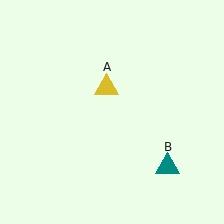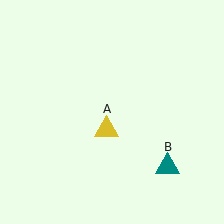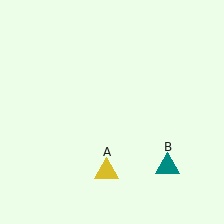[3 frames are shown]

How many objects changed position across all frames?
1 object changed position: yellow triangle (object A).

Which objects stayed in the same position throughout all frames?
Teal triangle (object B) remained stationary.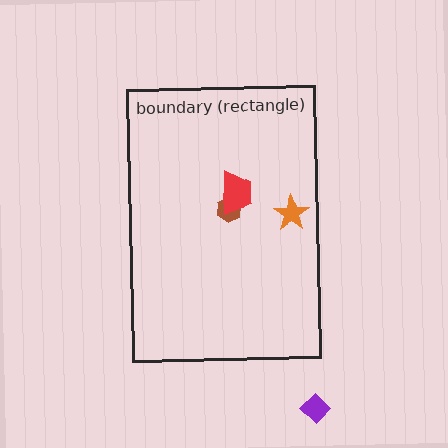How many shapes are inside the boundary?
3 inside, 1 outside.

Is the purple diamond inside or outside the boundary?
Outside.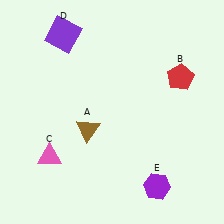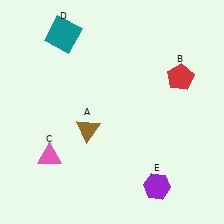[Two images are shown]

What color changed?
The square (D) changed from purple in Image 1 to teal in Image 2.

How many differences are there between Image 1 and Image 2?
There is 1 difference between the two images.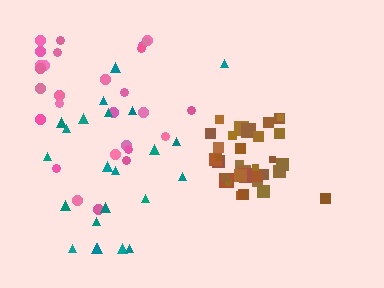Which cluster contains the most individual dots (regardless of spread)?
Brown (34).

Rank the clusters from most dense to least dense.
brown, pink, teal.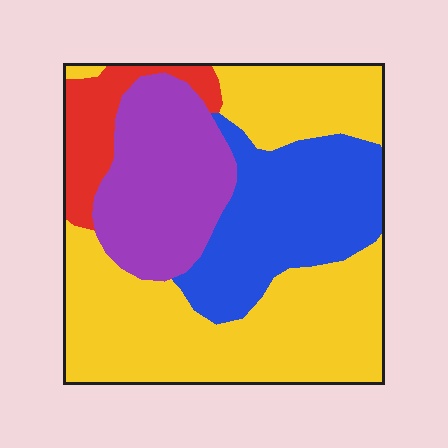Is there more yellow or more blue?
Yellow.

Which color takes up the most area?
Yellow, at roughly 45%.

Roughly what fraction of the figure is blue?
Blue covers 23% of the figure.